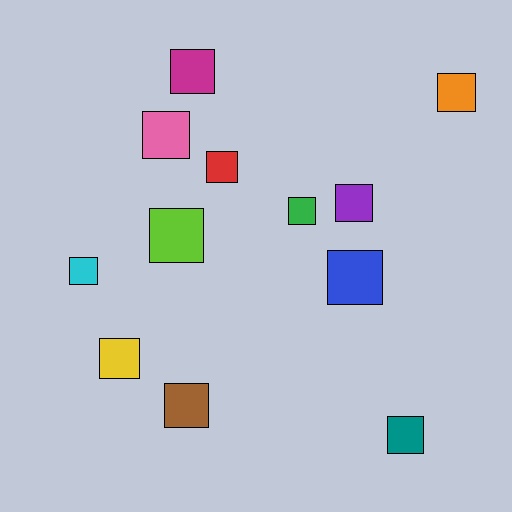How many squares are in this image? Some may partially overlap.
There are 12 squares.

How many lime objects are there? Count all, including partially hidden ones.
There is 1 lime object.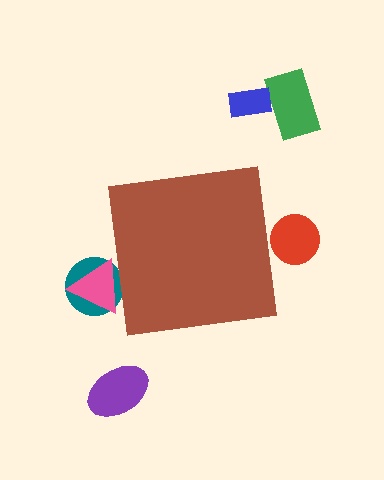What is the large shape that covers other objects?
A brown square.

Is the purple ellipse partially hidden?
No, the purple ellipse is fully visible.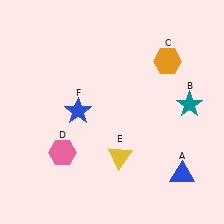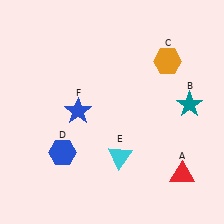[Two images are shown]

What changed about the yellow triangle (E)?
In Image 1, E is yellow. In Image 2, it changed to cyan.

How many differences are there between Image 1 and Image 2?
There are 3 differences between the two images.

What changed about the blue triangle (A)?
In Image 1, A is blue. In Image 2, it changed to red.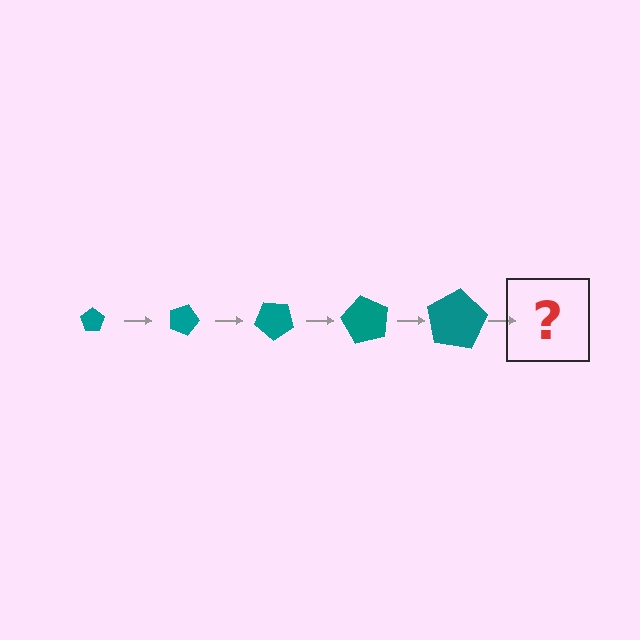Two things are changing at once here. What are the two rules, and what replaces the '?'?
The two rules are that the pentagon grows larger each step and it rotates 20 degrees each step. The '?' should be a pentagon, larger than the previous one and rotated 100 degrees from the start.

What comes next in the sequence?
The next element should be a pentagon, larger than the previous one and rotated 100 degrees from the start.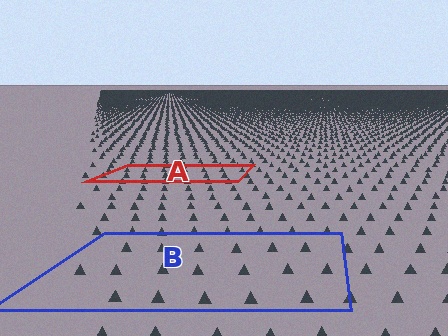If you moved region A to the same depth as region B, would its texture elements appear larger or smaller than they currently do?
They would appear larger. At a closer depth, the same texture elements are projected at a bigger on-screen size.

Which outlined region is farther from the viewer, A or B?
Region A is farther from the viewer — the texture elements inside it appear smaller and more densely packed.